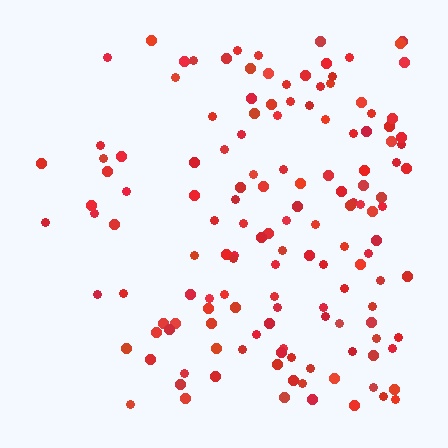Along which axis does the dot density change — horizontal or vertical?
Horizontal.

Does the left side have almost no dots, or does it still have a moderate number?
Still a moderate number, just noticeably fewer than the right.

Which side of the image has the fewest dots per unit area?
The left.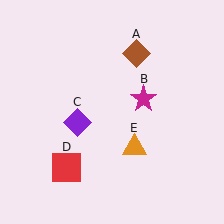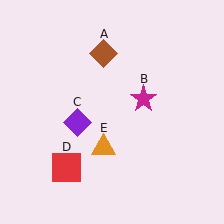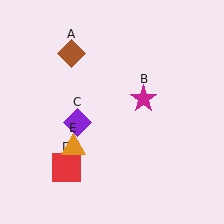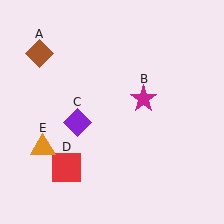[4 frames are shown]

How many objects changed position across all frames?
2 objects changed position: brown diamond (object A), orange triangle (object E).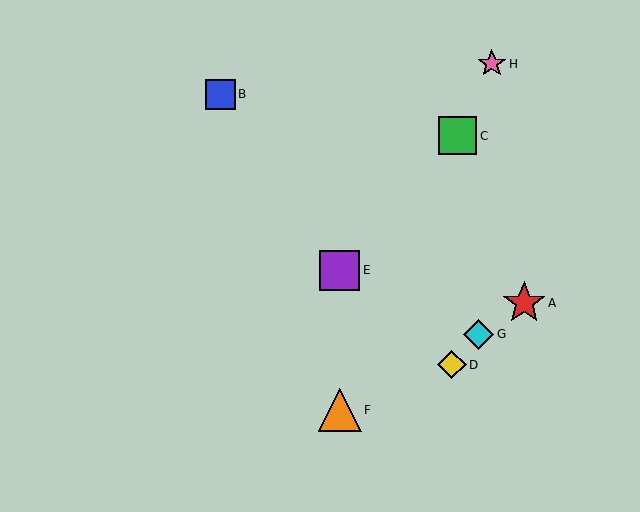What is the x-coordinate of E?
Object E is at x≈340.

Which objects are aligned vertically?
Objects E, F are aligned vertically.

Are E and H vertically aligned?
No, E is at x≈340 and H is at x≈492.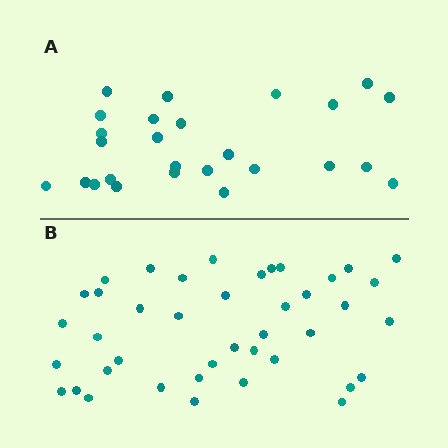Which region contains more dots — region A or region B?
Region B (the bottom region) has more dots.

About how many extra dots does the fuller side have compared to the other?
Region B has approximately 15 more dots than region A.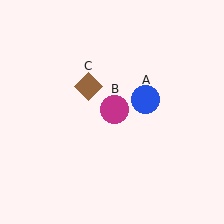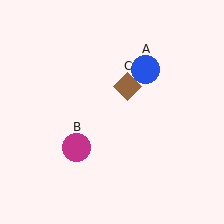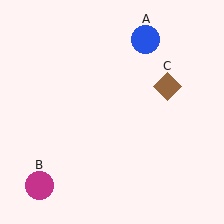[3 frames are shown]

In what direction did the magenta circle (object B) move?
The magenta circle (object B) moved down and to the left.